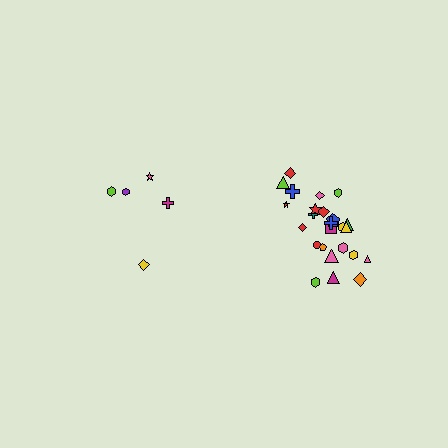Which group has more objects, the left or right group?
The right group.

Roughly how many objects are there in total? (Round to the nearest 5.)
Roughly 30 objects in total.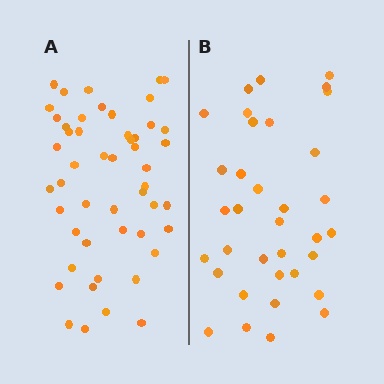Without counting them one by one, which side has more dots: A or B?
Region A (the left region) has more dots.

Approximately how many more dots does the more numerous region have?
Region A has approximately 15 more dots than region B.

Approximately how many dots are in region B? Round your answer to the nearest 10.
About 40 dots. (The exact count is 35, which rounds to 40.)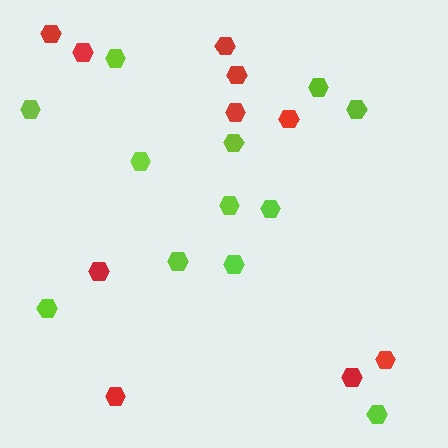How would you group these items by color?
There are 2 groups: one group of lime hexagons (12) and one group of red hexagons (10).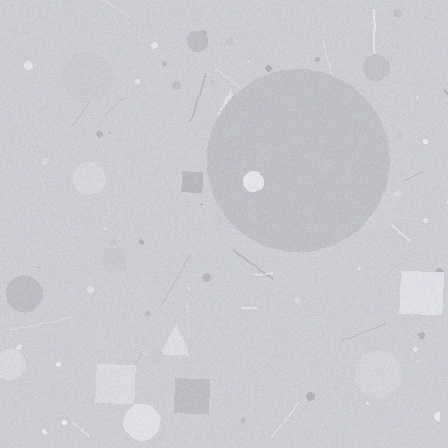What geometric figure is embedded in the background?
A circle is embedded in the background.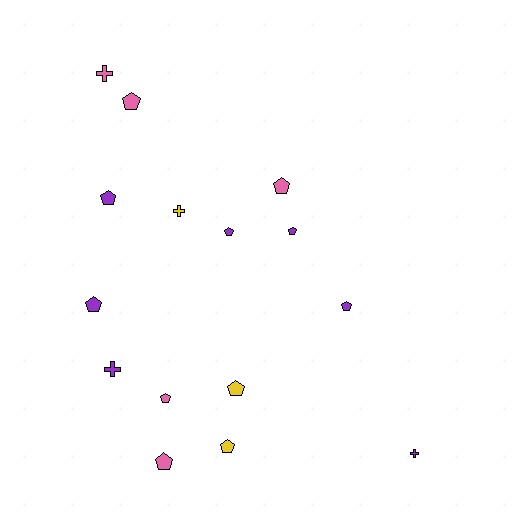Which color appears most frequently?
Purple, with 7 objects.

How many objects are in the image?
There are 15 objects.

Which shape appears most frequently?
Pentagon, with 11 objects.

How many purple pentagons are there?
There are 5 purple pentagons.